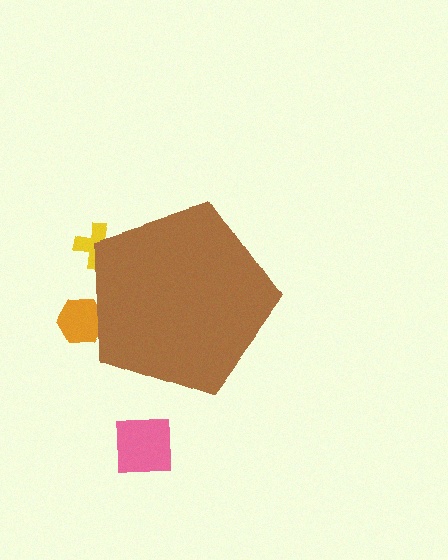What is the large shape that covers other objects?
A brown pentagon.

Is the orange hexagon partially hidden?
Yes, the orange hexagon is partially hidden behind the brown pentagon.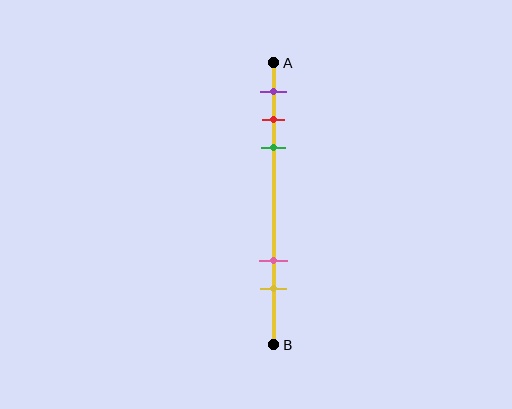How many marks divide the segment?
There are 5 marks dividing the segment.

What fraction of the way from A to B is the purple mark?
The purple mark is approximately 10% (0.1) of the way from A to B.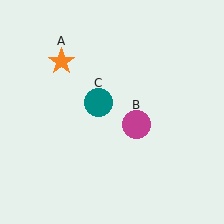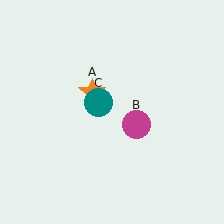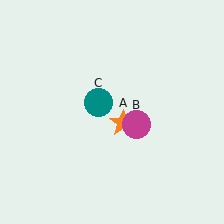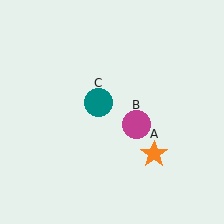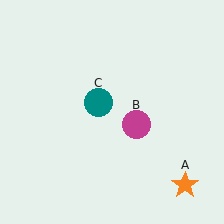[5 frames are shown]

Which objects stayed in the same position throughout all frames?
Magenta circle (object B) and teal circle (object C) remained stationary.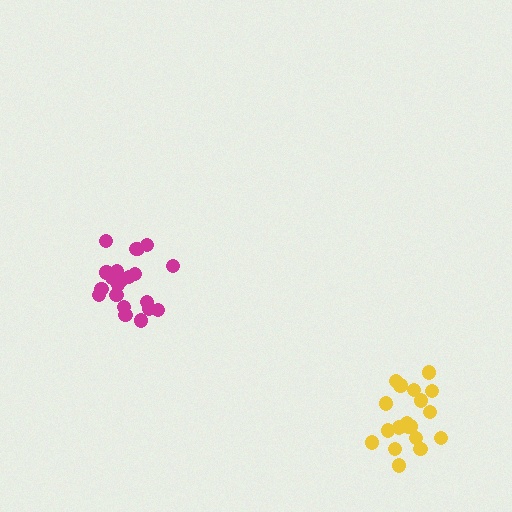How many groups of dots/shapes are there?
There are 2 groups.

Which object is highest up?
The magenta cluster is topmost.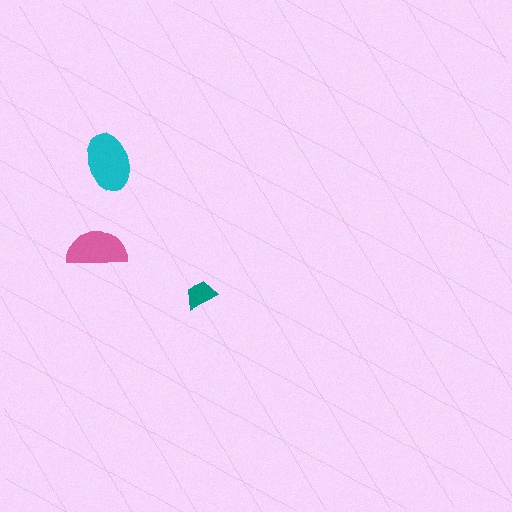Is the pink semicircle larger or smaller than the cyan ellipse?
Smaller.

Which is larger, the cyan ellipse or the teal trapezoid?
The cyan ellipse.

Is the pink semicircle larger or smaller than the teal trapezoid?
Larger.